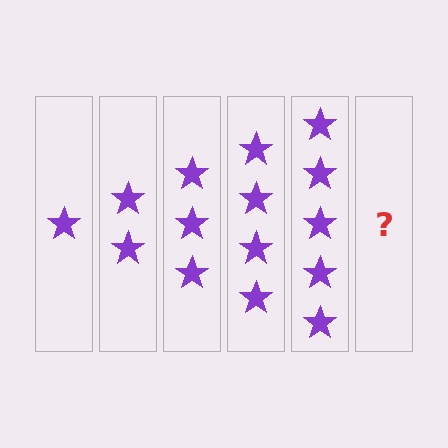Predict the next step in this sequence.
The next step is 6 stars.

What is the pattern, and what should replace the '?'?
The pattern is that each step adds one more star. The '?' should be 6 stars.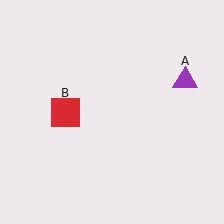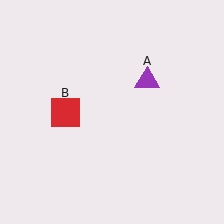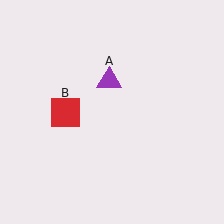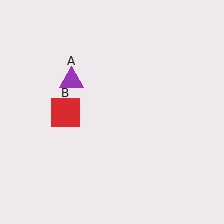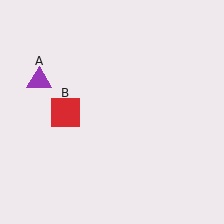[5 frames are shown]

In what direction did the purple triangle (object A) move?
The purple triangle (object A) moved left.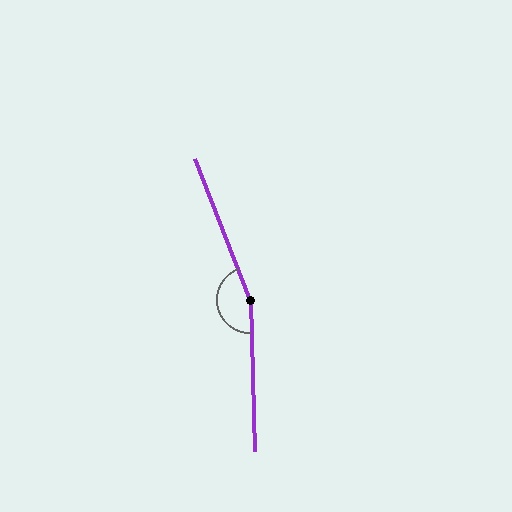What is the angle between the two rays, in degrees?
Approximately 161 degrees.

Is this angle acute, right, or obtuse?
It is obtuse.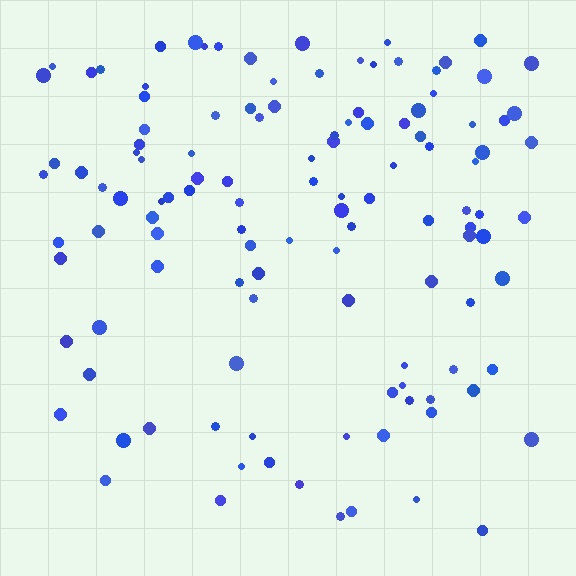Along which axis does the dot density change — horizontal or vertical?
Vertical.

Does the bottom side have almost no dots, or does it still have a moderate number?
Still a moderate number, just noticeably fewer than the top.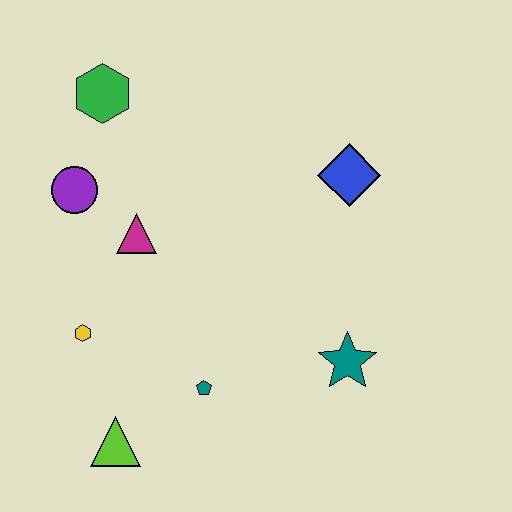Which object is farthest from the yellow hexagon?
The blue diamond is farthest from the yellow hexagon.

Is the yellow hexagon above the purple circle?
No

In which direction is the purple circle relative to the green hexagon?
The purple circle is below the green hexagon.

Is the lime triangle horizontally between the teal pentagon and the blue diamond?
No